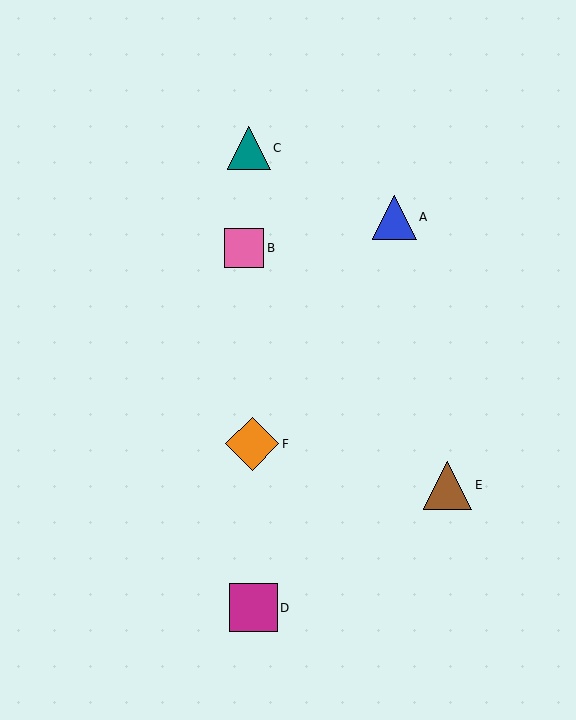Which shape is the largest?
The orange diamond (labeled F) is the largest.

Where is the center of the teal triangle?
The center of the teal triangle is at (249, 148).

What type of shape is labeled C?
Shape C is a teal triangle.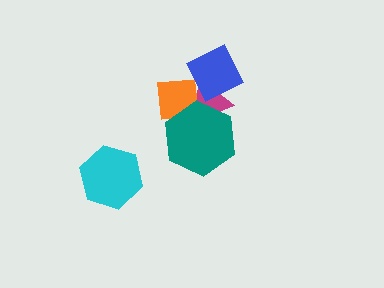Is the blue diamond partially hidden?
No, no other shape covers it.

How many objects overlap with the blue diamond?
2 objects overlap with the blue diamond.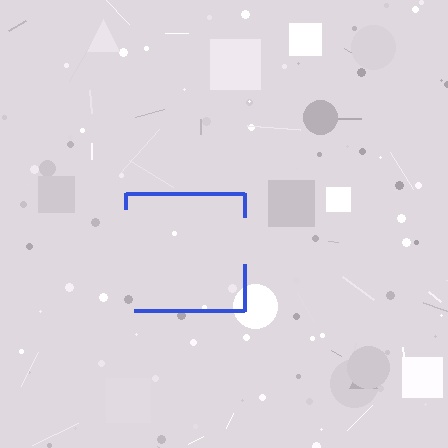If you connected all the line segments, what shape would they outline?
They would outline a square.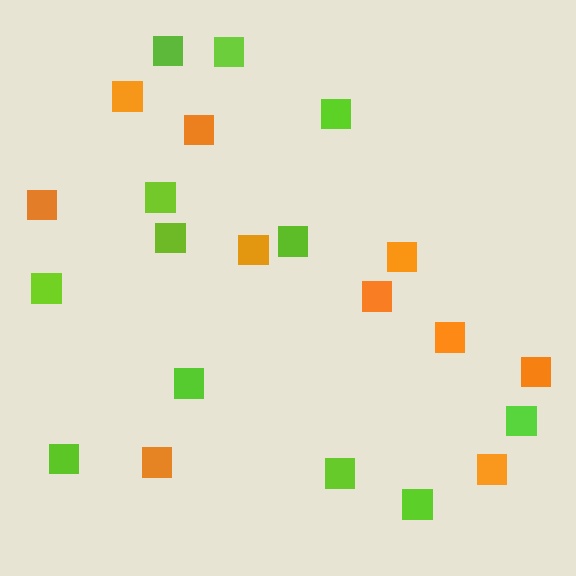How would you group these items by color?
There are 2 groups: one group of orange squares (10) and one group of lime squares (12).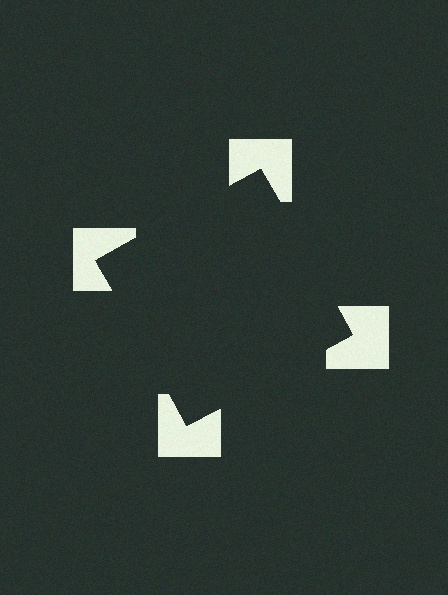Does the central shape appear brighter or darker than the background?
It typically appears slightly darker than the background, even though no actual brightness change is drawn.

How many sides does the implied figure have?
4 sides.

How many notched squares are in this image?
There are 4 — one at each vertex of the illusory square.